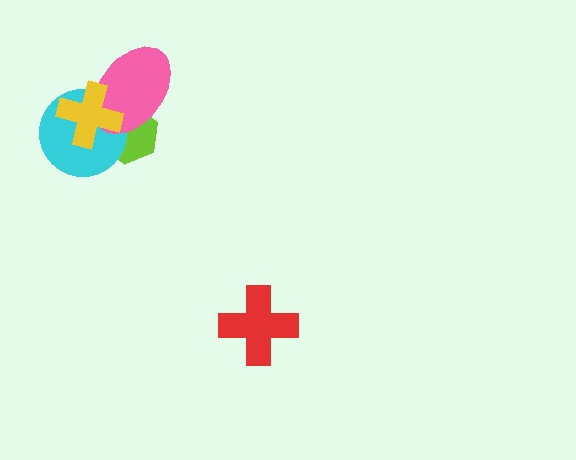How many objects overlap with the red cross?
0 objects overlap with the red cross.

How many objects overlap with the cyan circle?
3 objects overlap with the cyan circle.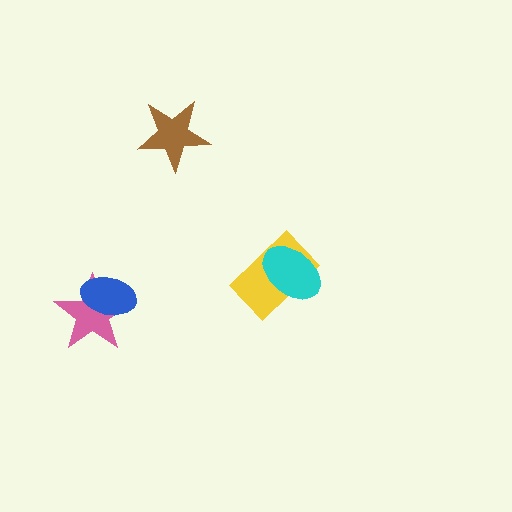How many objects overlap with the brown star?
0 objects overlap with the brown star.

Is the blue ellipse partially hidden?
No, no other shape covers it.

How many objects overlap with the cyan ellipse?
1 object overlaps with the cyan ellipse.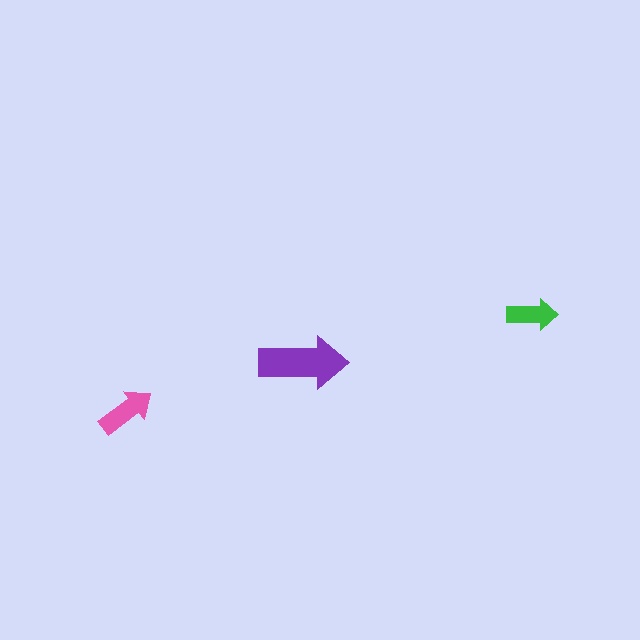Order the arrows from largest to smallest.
the purple one, the pink one, the green one.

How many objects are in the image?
There are 3 objects in the image.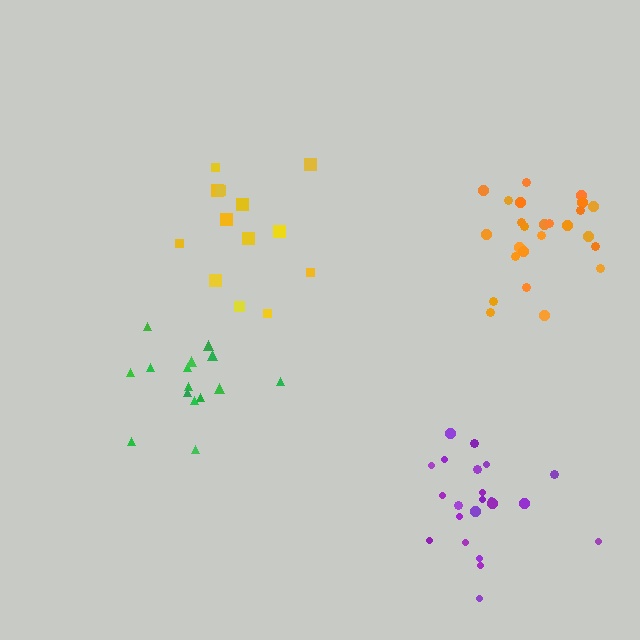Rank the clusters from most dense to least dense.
purple, orange, green, yellow.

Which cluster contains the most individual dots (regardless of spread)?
Orange (25).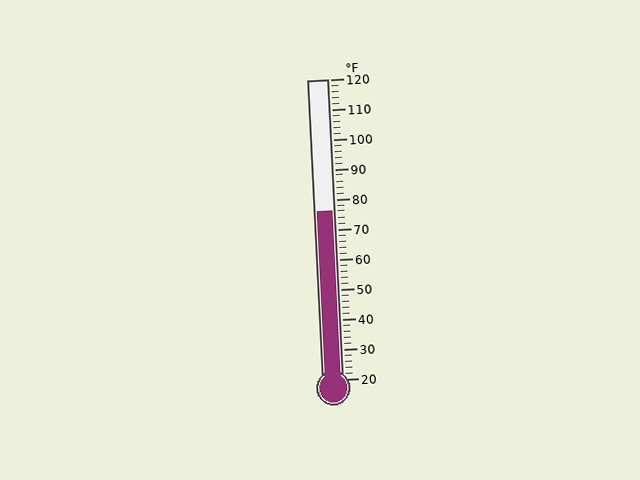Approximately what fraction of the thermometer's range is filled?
The thermometer is filled to approximately 55% of its range.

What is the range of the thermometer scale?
The thermometer scale ranges from 20°F to 120°F.